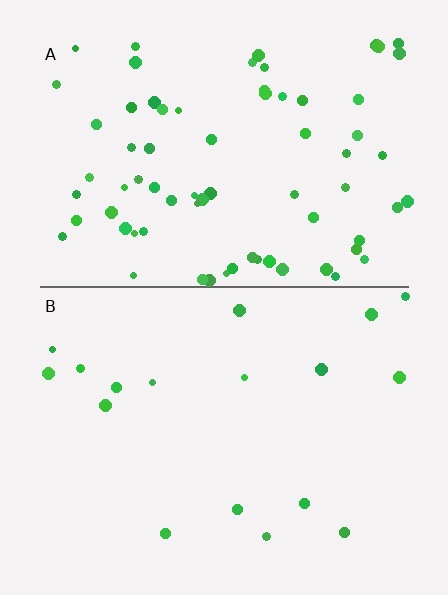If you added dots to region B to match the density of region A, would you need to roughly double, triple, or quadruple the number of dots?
Approximately quadruple.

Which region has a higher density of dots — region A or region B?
A (the top).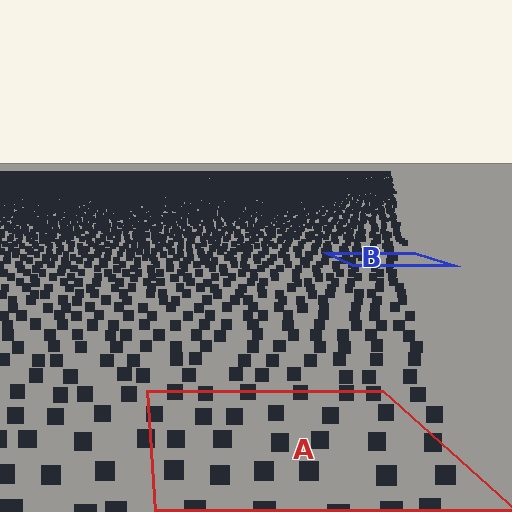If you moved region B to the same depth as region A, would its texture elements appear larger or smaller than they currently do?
They would appear larger. At a closer depth, the same texture elements are projected at a bigger on-screen size.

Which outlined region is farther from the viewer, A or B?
Region B is farther from the viewer — the texture elements inside it appear smaller and more densely packed.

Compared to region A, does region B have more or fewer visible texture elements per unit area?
Region B has more texture elements per unit area — they are packed more densely because it is farther away.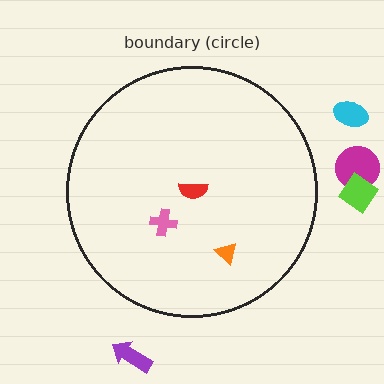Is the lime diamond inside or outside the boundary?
Outside.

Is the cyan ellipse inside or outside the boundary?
Outside.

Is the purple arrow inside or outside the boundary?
Outside.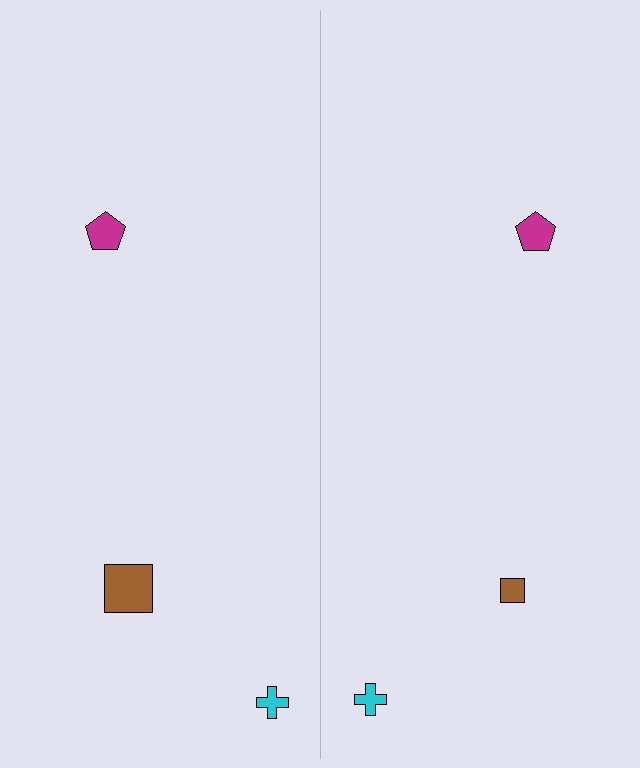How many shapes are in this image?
There are 6 shapes in this image.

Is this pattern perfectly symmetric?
No, the pattern is not perfectly symmetric. The brown square on the right side has a different size than its mirror counterpart.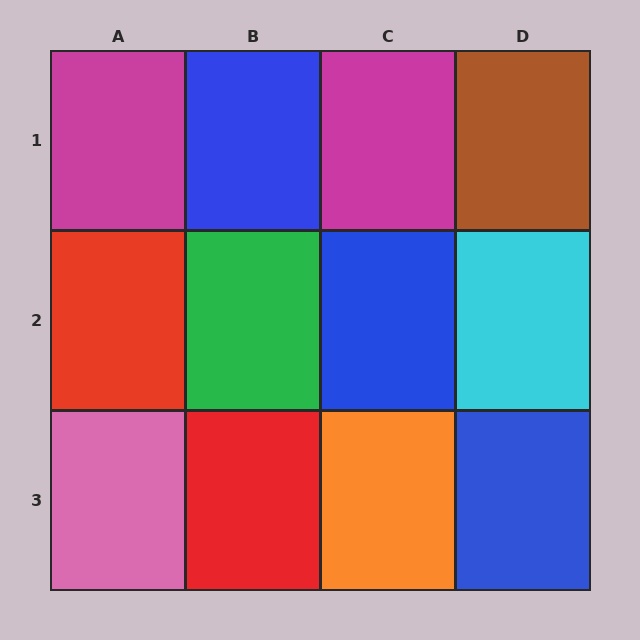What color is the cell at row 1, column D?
Brown.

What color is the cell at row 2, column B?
Green.